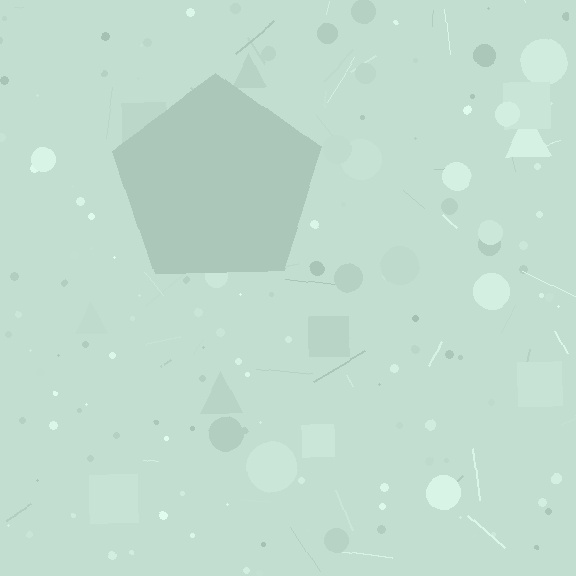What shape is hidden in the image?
A pentagon is hidden in the image.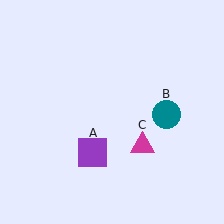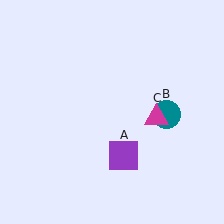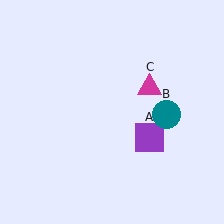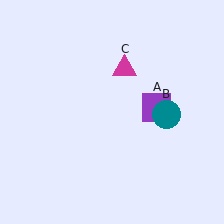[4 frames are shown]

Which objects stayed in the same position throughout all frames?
Teal circle (object B) remained stationary.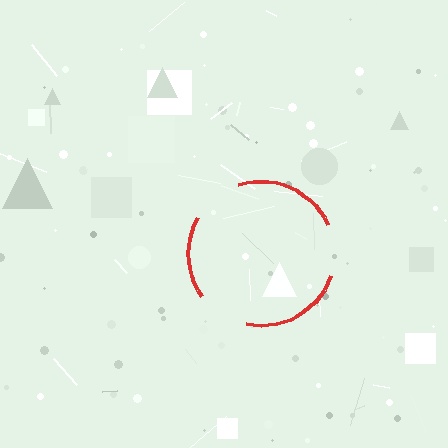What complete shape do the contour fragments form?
The contour fragments form a circle.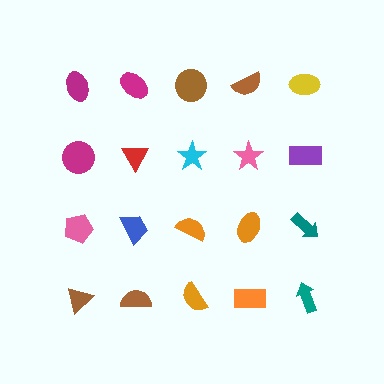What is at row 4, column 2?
A brown semicircle.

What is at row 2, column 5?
A purple rectangle.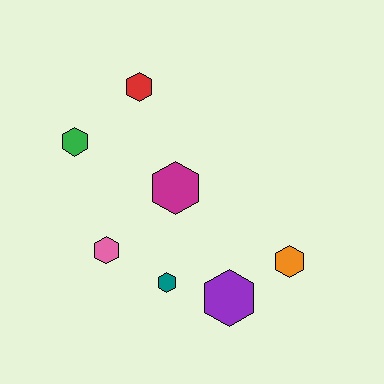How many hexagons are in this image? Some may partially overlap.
There are 7 hexagons.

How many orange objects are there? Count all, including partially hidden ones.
There is 1 orange object.